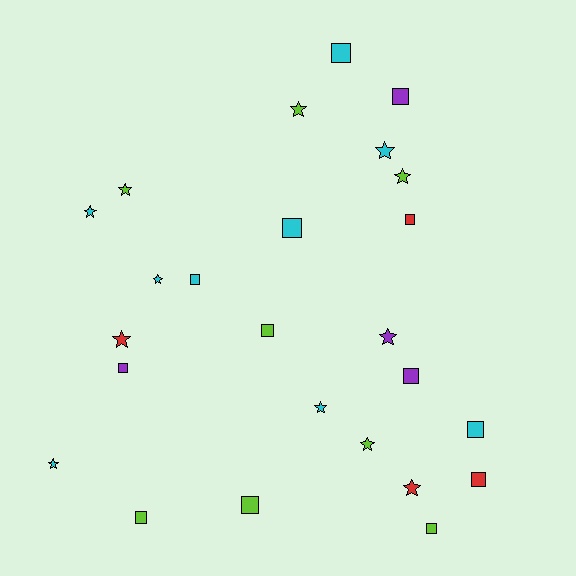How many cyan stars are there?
There are 5 cyan stars.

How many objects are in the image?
There are 25 objects.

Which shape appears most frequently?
Square, with 13 objects.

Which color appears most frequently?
Cyan, with 9 objects.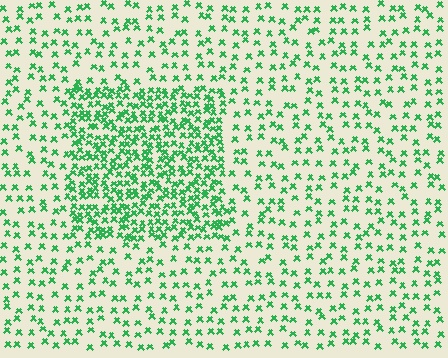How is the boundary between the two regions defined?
The boundary is defined by a change in element density (approximately 2.4x ratio). All elements are the same color, size, and shape.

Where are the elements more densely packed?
The elements are more densely packed inside the rectangle boundary.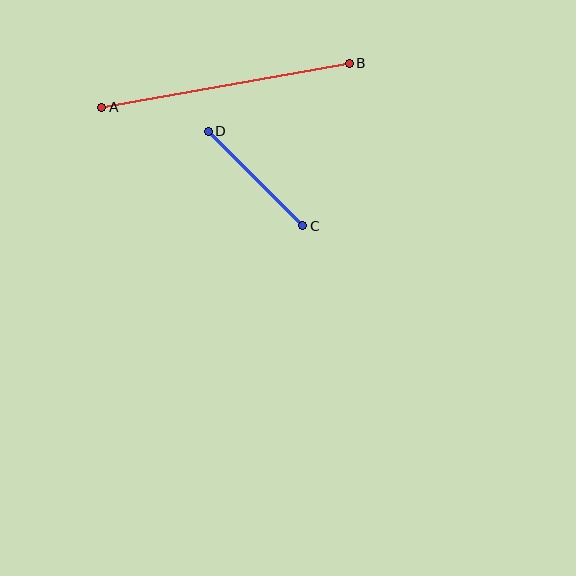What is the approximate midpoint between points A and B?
The midpoint is at approximately (226, 85) pixels.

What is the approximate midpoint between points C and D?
The midpoint is at approximately (256, 178) pixels.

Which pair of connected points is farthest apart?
Points A and B are farthest apart.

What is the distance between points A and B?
The distance is approximately 251 pixels.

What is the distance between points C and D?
The distance is approximately 134 pixels.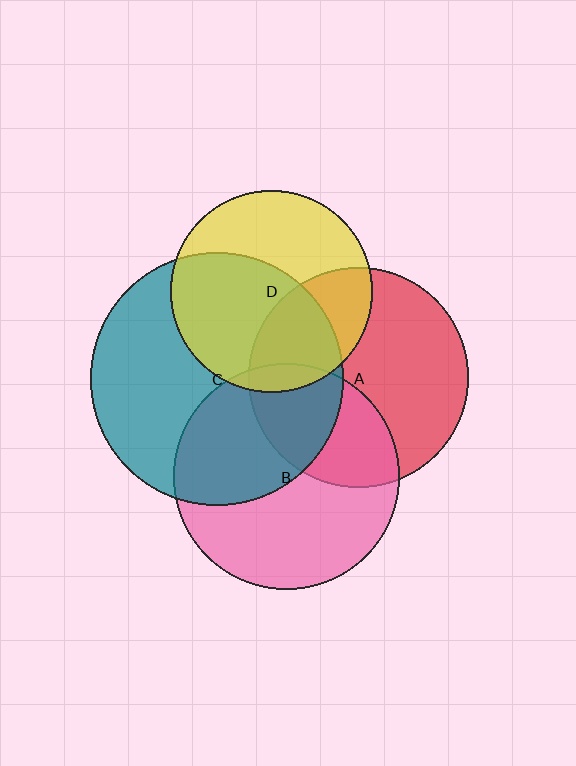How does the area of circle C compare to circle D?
Approximately 1.6 times.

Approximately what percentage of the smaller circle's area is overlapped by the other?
Approximately 35%.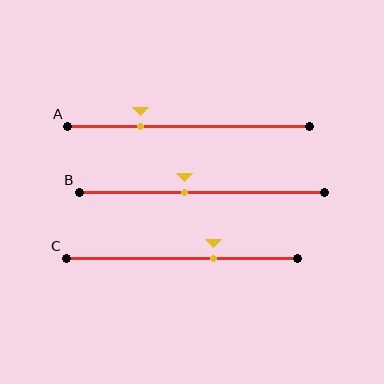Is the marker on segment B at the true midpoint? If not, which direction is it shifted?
No, the marker on segment B is shifted to the left by about 7% of the segment length.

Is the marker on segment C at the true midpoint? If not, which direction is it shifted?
No, the marker on segment C is shifted to the right by about 14% of the segment length.